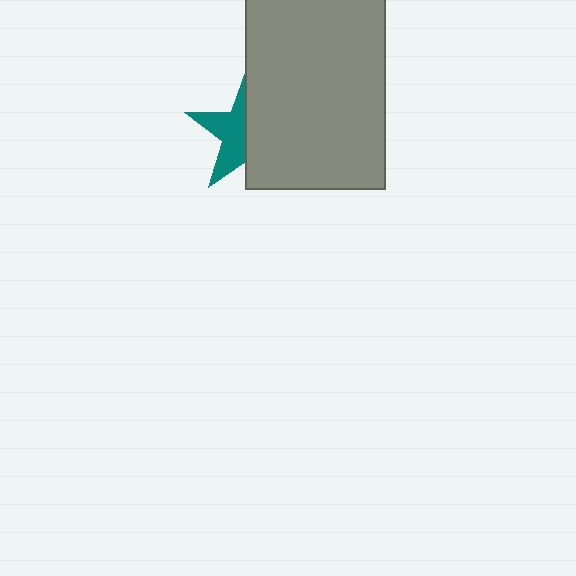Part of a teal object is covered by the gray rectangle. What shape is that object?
It is a star.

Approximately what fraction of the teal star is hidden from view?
Roughly 54% of the teal star is hidden behind the gray rectangle.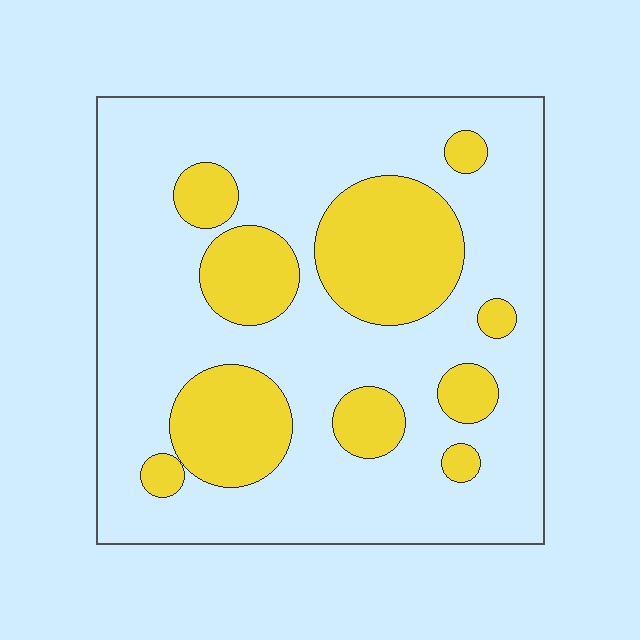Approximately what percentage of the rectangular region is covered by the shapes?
Approximately 25%.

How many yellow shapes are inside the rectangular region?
10.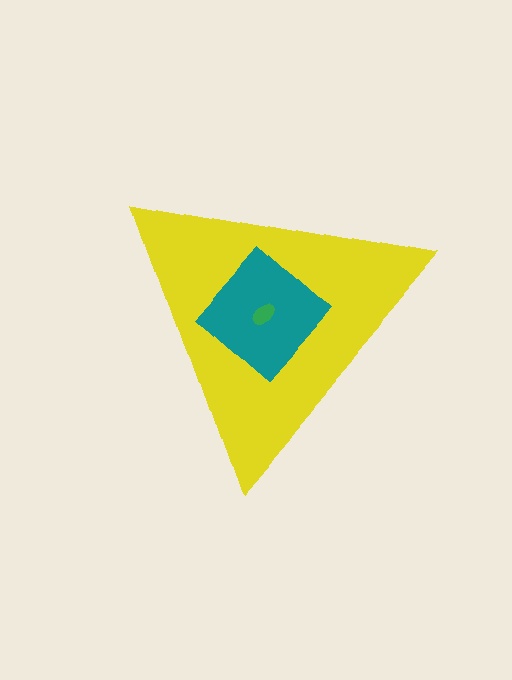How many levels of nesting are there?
3.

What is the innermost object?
The green ellipse.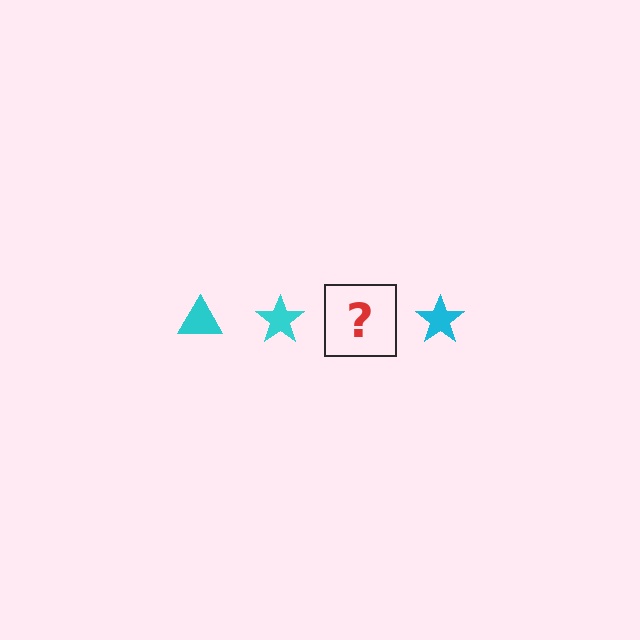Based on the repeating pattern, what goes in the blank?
The blank should be a cyan triangle.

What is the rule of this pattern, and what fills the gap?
The rule is that the pattern cycles through triangle, star shapes in cyan. The gap should be filled with a cyan triangle.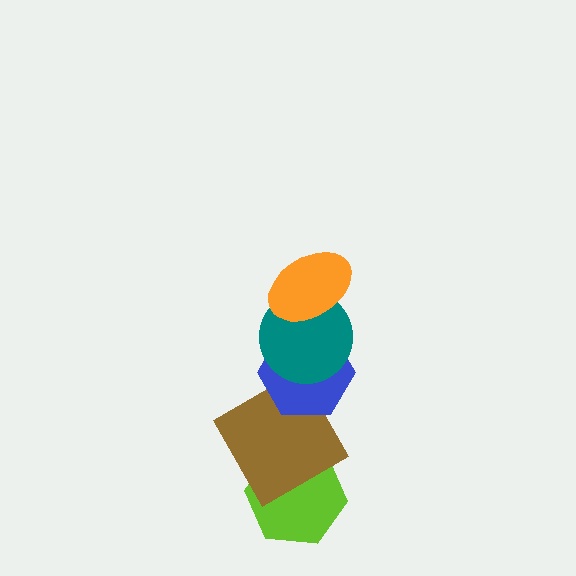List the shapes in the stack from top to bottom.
From top to bottom: the orange ellipse, the teal circle, the blue hexagon, the brown square, the lime hexagon.